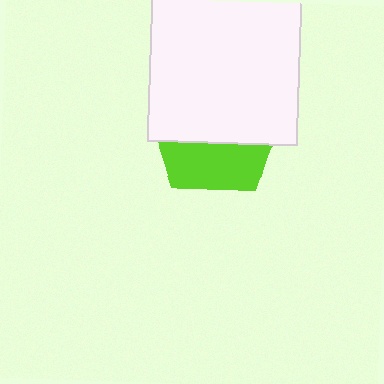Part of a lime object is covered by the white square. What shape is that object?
It is a pentagon.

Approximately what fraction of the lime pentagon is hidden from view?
Roughly 63% of the lime pentagon is hidden behind the white square.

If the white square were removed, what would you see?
You would see the complete lime pentagon.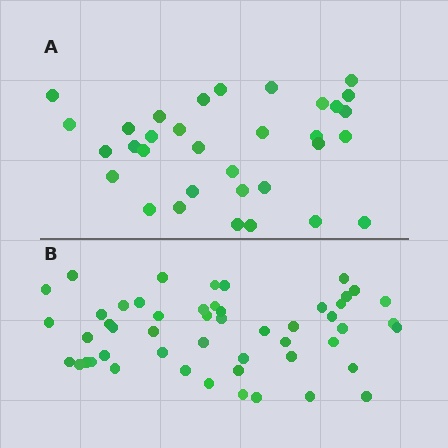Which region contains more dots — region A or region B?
Region B (the bottom region) has more dots.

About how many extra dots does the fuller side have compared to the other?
Region B has approximately 20 more dots than region A.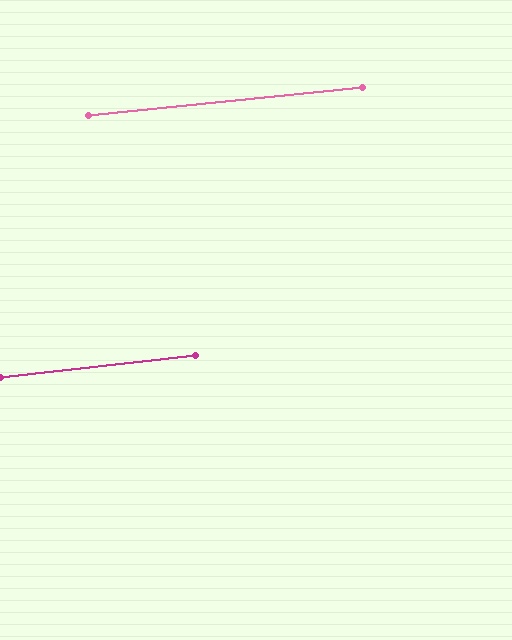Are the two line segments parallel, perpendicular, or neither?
Parallel — their directions differ by only 0.5°.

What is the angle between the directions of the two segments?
Approximately 0 degrees.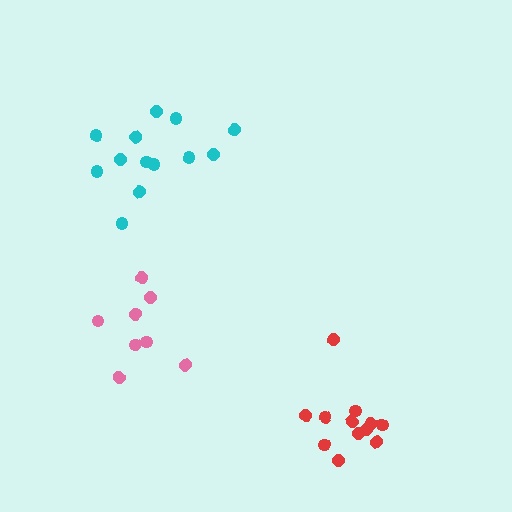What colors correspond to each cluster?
The clusters are colored: pink, cyan, red.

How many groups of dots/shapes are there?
There are 3 groups.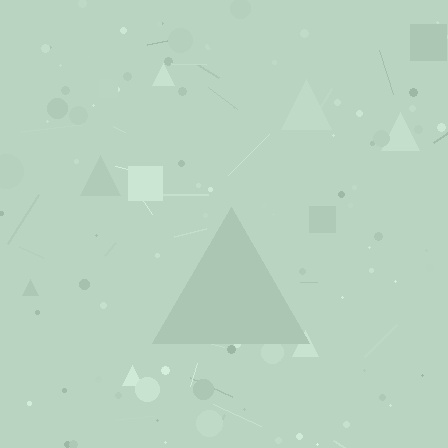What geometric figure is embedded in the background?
A triangle is embedded in the background.